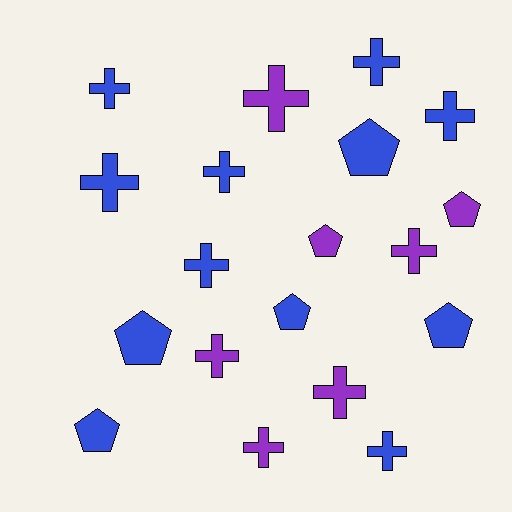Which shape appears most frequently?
Cross, with 12 objects.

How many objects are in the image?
There are 19 objects.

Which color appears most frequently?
Blue, with 12 objects.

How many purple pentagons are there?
There are 2 purple pentagons.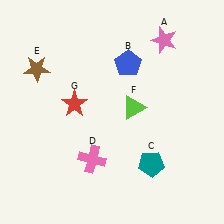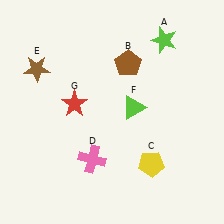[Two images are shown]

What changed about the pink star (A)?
In Image 1, A is pink. In Image 2, it changed to lime.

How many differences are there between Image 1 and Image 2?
There are 3 differences between the two images.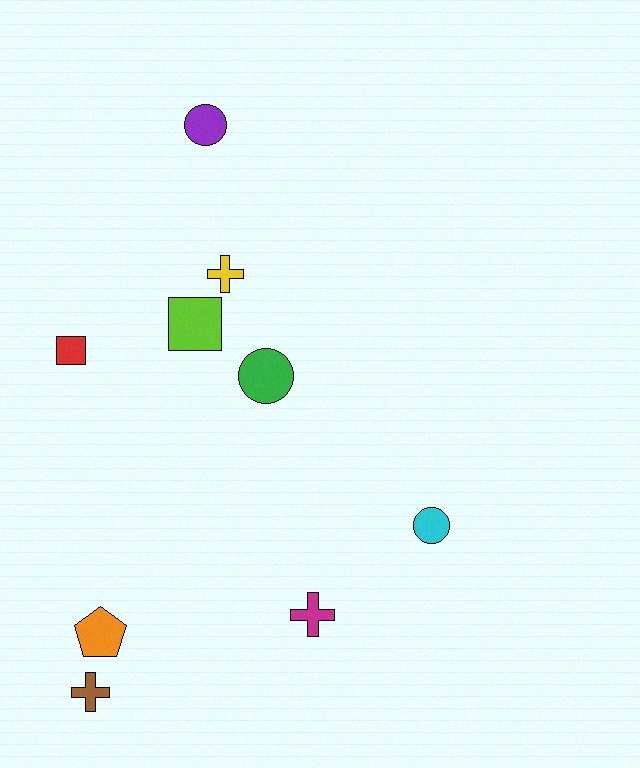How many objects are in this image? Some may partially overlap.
There are 9 objects.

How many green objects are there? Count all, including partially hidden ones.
There is 1 green object.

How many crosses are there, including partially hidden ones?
There are 3 crosses.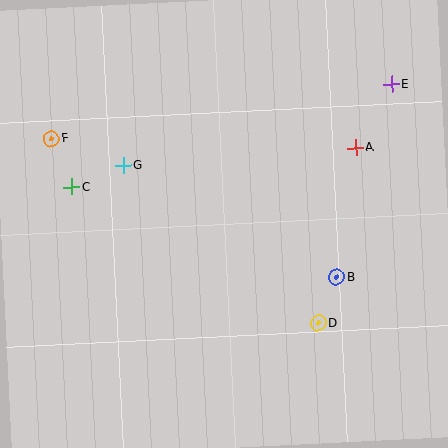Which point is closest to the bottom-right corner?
Point D is closest to the bottom-right corner.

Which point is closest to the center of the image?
Point G at (123, 166) is closest to the center.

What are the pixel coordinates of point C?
Point C is at (72, 187).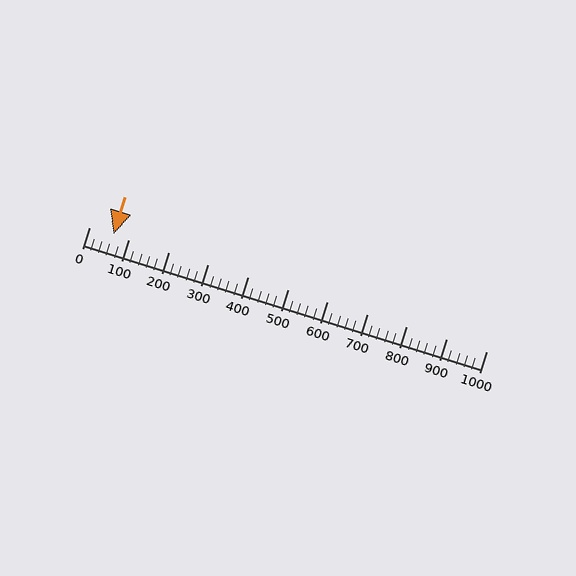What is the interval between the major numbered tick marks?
The major tick marks are spaced 100 units apart.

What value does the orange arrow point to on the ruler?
The orange arrow points to approximately 60.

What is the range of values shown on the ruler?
The ruler shows values from 0 to 1000.